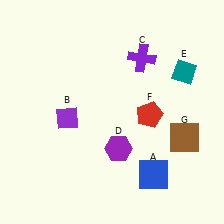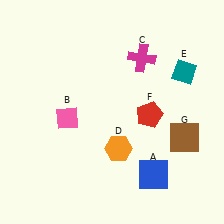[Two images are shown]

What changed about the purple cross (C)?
In Image 1, C is purple. In Image 2, it changed to magenta.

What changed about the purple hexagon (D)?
In Image 1, D is purple. In Image 2, it changed to orange.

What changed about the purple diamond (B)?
In Image 1, B is purple. In Image 2, it changed to pink.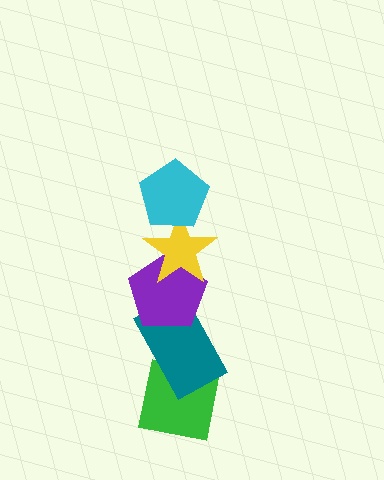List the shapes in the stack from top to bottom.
From top to bottom: the cyan pentagon, the yellow star, the purple pentagon, the teal rectangle, the green square.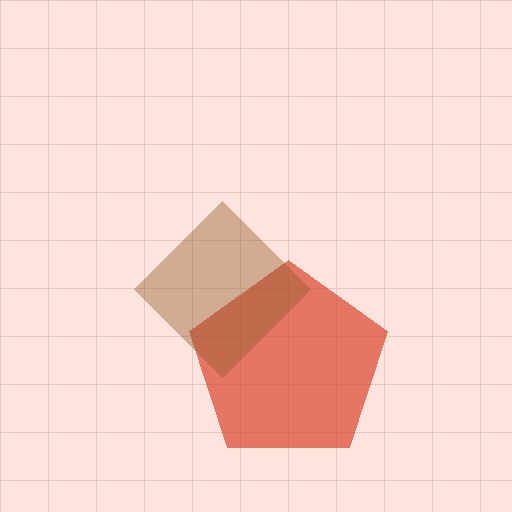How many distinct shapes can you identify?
There are 2 distinct shapes: a red pentagon, a brown diamond.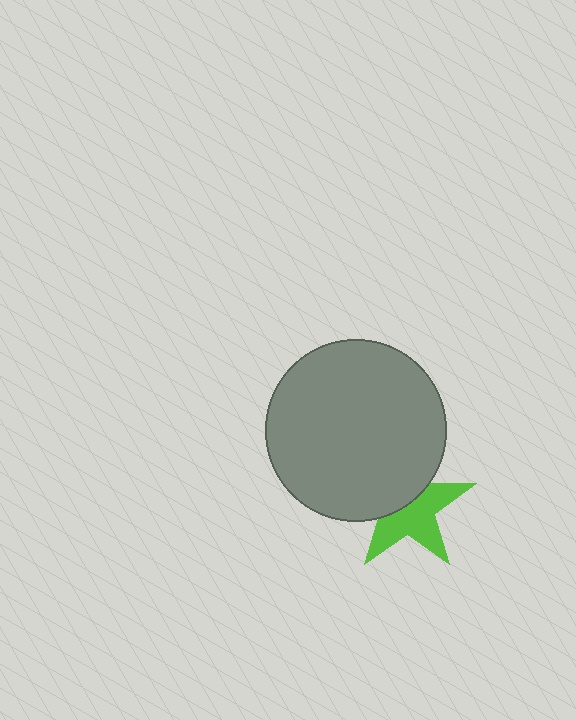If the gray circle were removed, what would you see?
You would see the complete lime star.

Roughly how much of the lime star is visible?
About half of it is visible (roughly 57%).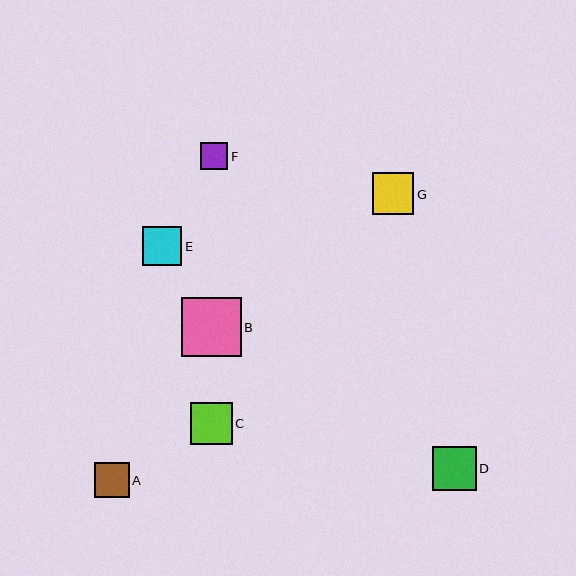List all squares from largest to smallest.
From largest to smallest: B, D, C, G, E, A, F.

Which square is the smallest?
Square F is the smallest with a size of approximately 27 pixels.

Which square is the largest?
Square B is the largest with a size of approximately 59 pixels.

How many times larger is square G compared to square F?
Square G is approximately 1.5 times the size of square F.